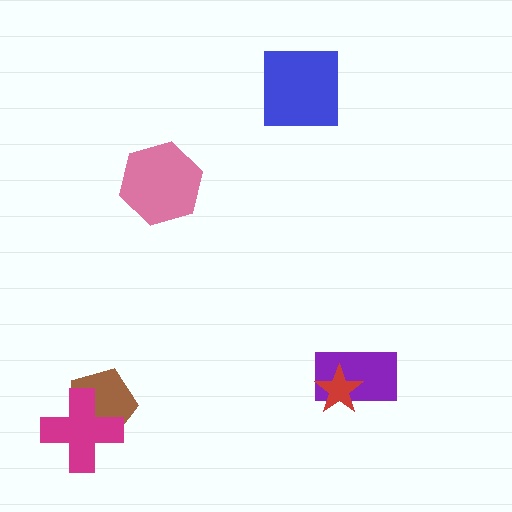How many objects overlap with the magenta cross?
1 object overlaps with the magenta cross.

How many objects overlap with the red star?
1 object overlaps with the red star.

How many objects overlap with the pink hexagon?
0 objects overlap with the pink hexagon.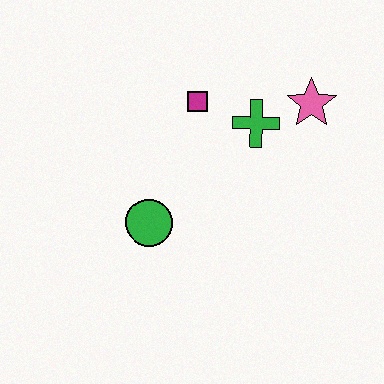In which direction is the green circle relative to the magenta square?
The green circle is below the magenta square.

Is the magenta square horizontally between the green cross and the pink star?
No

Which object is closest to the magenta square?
The green cross is closest to the magenta square.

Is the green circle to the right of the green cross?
No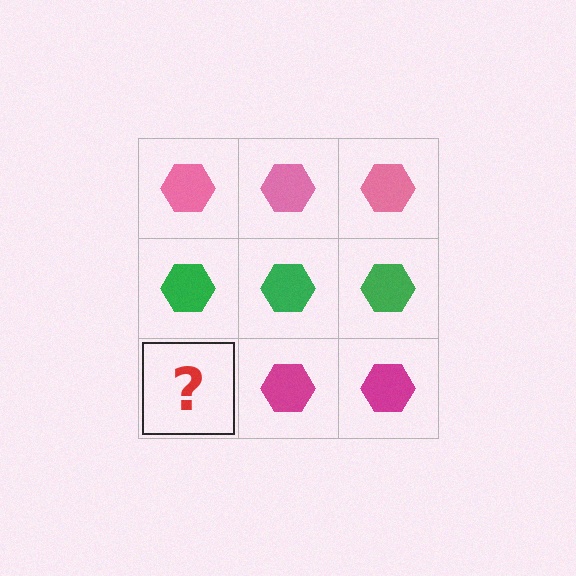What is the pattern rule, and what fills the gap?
The rule is that each row has a consistent color. The gap should be filled with a magenta hexagon.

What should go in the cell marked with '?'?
The missing cell should contain a magenta hexagon.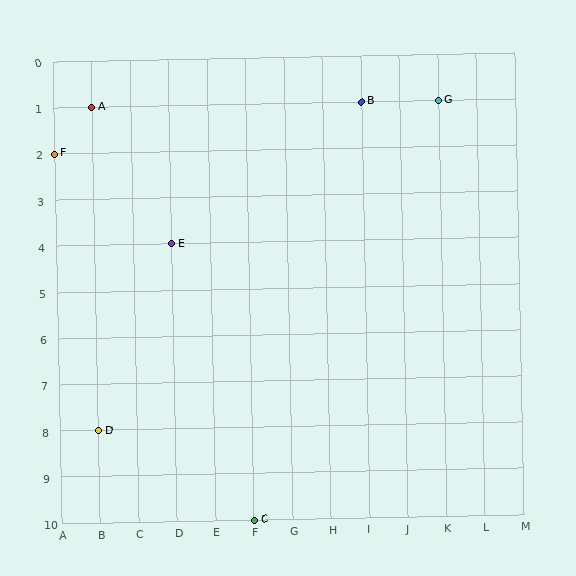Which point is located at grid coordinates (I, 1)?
Point B is at (I, 1).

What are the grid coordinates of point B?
Point B is at grid coordinates (I, 1).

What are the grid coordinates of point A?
Point A is at grid coordinates (B, 1).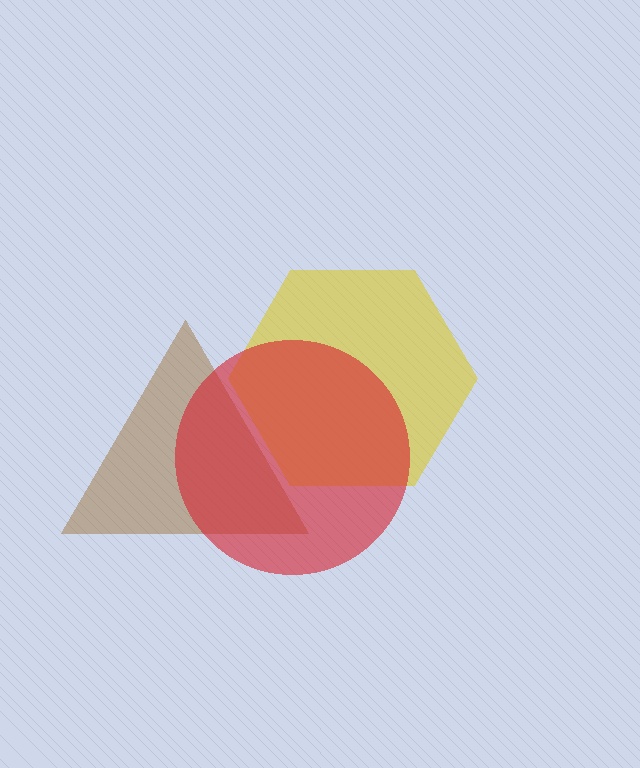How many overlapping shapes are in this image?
There are 3 overlapping shapes in the image.